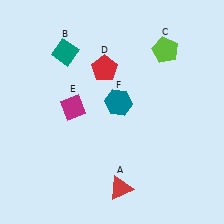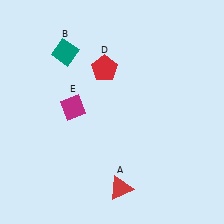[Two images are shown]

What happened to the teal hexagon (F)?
The teal hexagon (F) was removed in Image 2. It was in the top-right area of Image 1.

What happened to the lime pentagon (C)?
The lime pentagon (C) was removed in Image 2. It was in the top-right area of Image 1.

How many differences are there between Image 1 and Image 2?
There are 2 differences between the two images.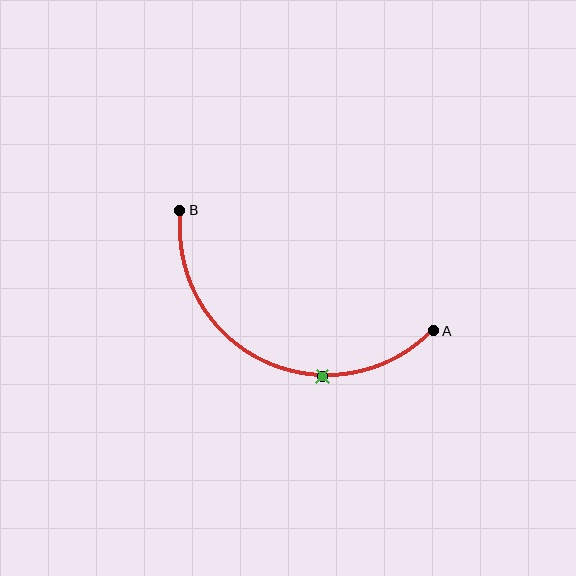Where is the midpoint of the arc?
The arc midpoint is the point on the curve farthest from the straight line joining A and B. It sits below that line.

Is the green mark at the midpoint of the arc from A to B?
No. The green mark lies on the arc but is closer to endpoint A. The arc midpoint would be at the point on the curve equidistant along the arc from both A and B.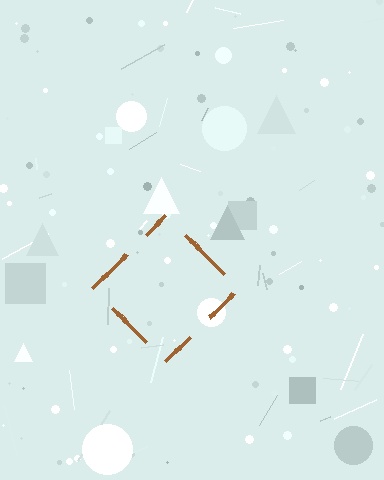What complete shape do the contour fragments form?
The contour fragments form a diamond.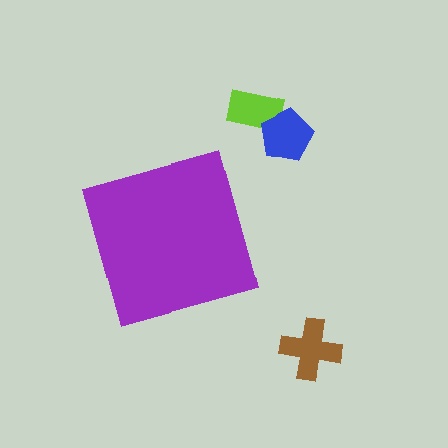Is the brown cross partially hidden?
No, the brown cross is fully visible.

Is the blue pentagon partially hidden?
No, the blue pentagon is fully visible.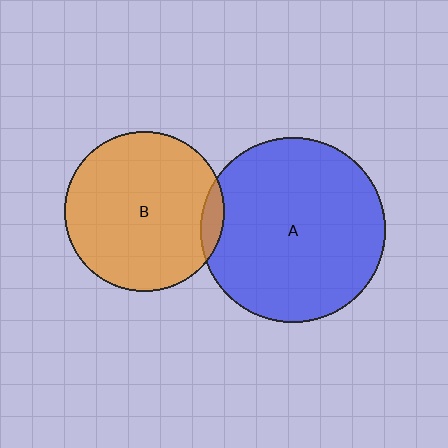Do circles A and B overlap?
Yes.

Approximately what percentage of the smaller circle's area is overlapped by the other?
Approximately 5%.